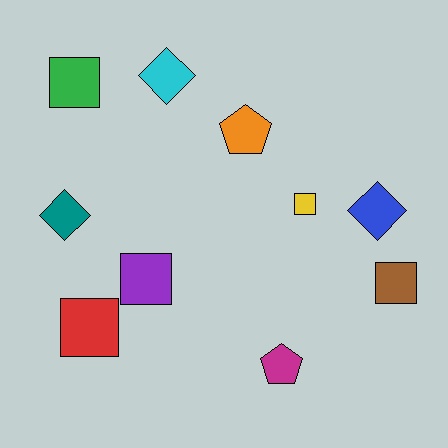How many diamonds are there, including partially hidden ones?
There are 3 diamonds.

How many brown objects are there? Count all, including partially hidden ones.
There is 1 brown object.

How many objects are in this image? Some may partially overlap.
There are 10 objects.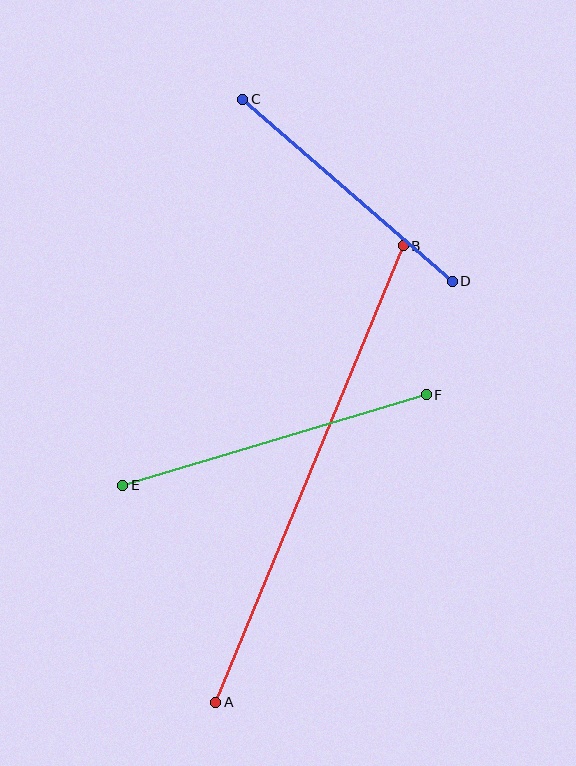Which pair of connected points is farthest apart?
Points A and B are farthest apart.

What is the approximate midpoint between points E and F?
The midpoint is at approximately (275, 440) pixels.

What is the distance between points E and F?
The distance is approximately 317 pixels.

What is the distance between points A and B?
The distance is approximately 493 pixels.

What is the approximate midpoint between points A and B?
The midpoint is at approximately (309, 474) pixels.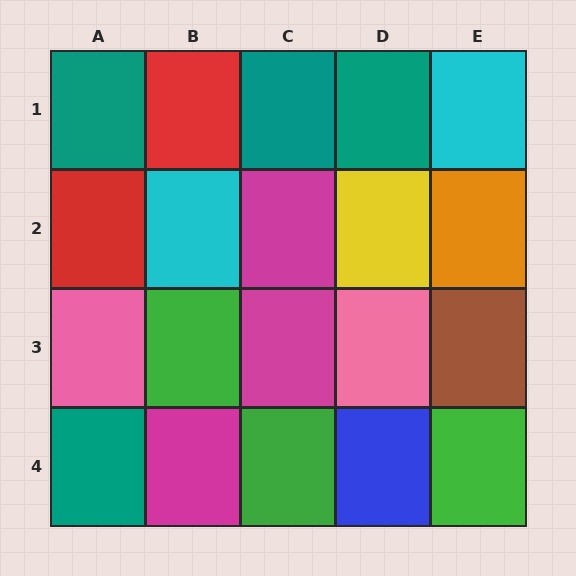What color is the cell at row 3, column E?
Brown.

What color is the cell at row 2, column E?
Orange.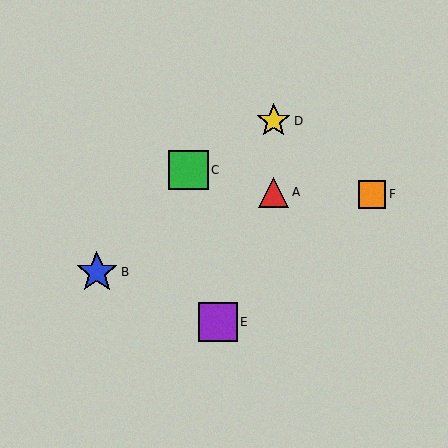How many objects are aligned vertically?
2 objects (A, D) are aligned vertically.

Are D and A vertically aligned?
Yes, both are at x≈274.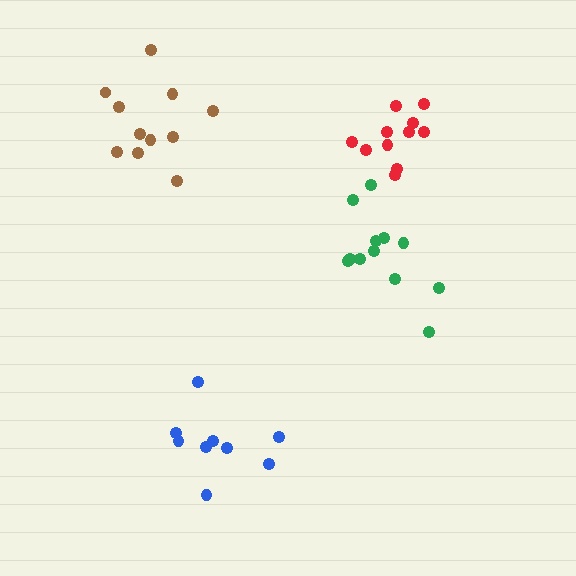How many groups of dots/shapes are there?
There are 4 groups.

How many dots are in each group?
Group 1: 12 dots, Group 2: 9 dots, Group 3: 11 dots, Group 4: 11 dots (43 total).